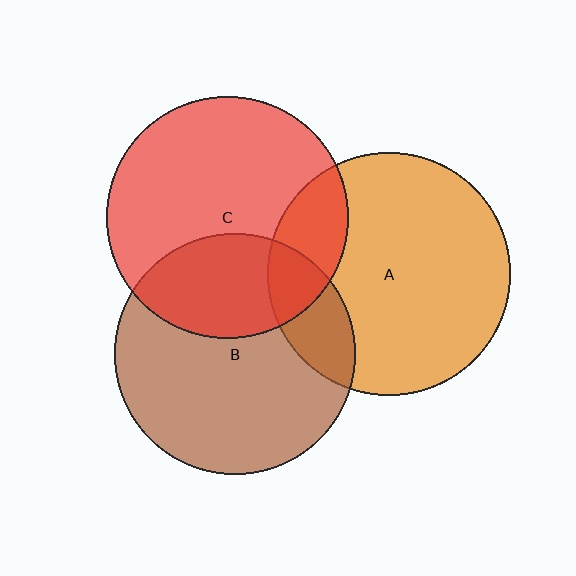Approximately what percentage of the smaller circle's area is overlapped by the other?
Approximately 15%.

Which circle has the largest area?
Circle A (orange).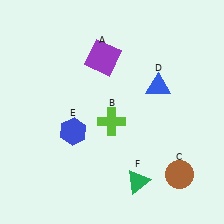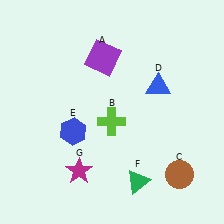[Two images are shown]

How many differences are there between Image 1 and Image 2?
There is 1 difference between the two images.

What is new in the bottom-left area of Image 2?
A magenta star (G) was added in the bottom-left area of Image 2.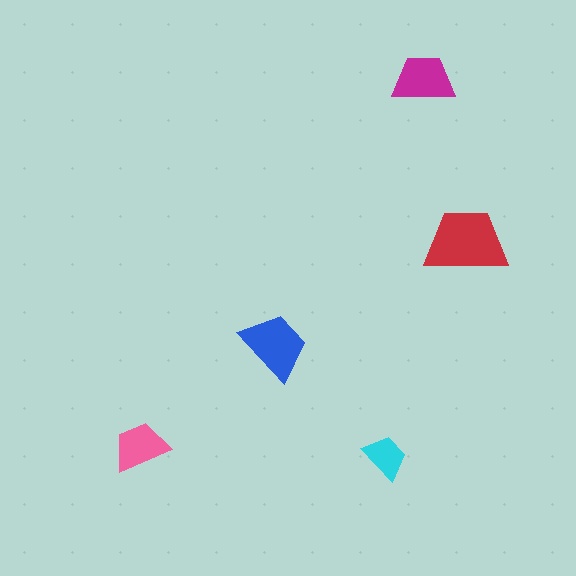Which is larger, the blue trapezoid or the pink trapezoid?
The blue one.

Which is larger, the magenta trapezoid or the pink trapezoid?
The magenta one.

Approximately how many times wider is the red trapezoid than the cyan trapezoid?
About 2 times wider.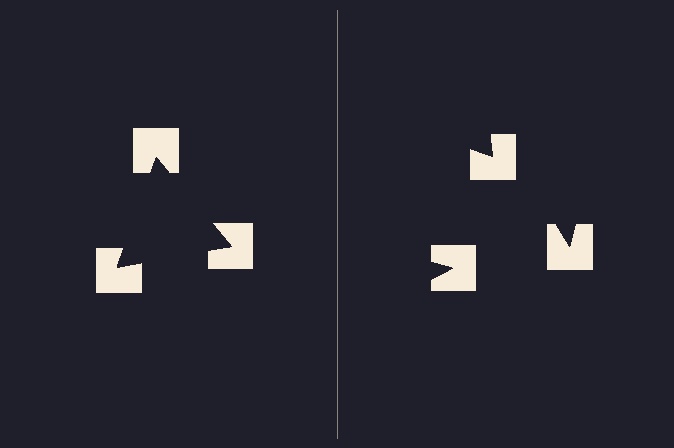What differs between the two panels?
The notched squares are positioned identically on both sides; only the wedge orientations differ. On the left they align to a triangle; on the right they are misaligned.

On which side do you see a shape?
An illusory triangle appears on the left side. On the right side the wedge cuts are rotated, so no coherent shape forms.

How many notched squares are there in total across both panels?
6 — 3 on each side.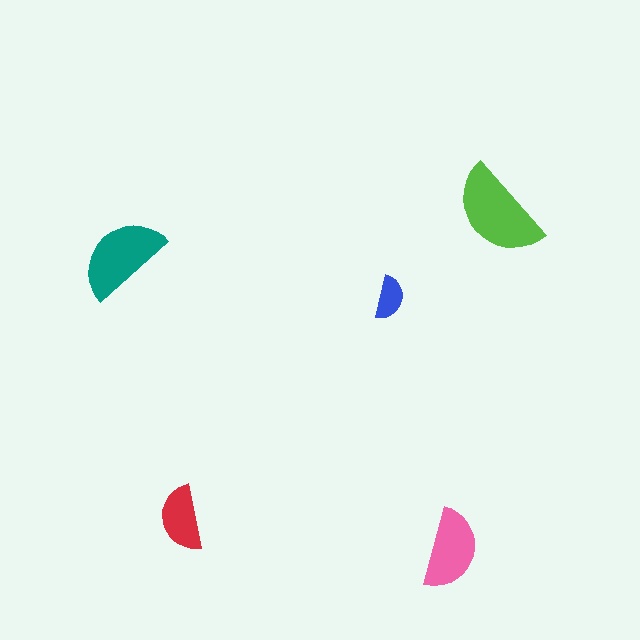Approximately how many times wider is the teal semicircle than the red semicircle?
About 1.5 times wider.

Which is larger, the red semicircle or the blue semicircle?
The red one.